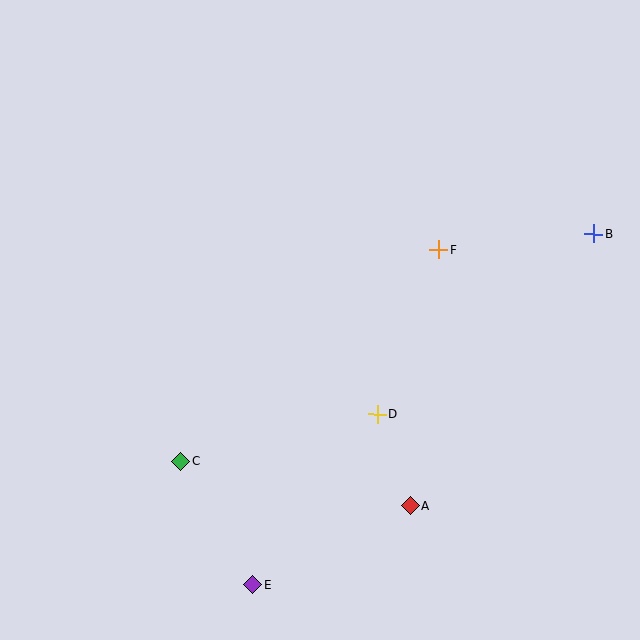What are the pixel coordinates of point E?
Point E is at (252, 585).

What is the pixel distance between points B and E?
The distance between B and E is 490 pixels.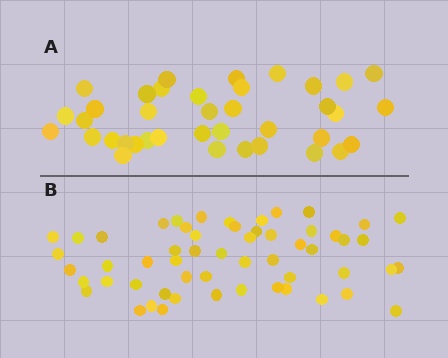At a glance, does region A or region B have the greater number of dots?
Region B (the bottom region) has more dots.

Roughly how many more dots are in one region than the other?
Region B has approximately 20 more dots than region A.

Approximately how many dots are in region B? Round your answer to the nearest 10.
About 60 dots. (The exact count is 56, which rounds to 60.)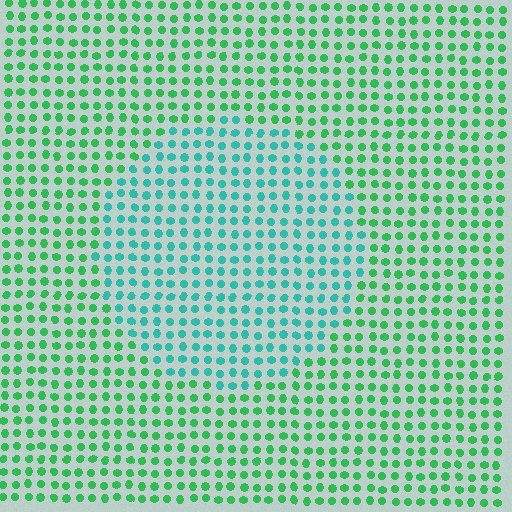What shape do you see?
I see a circle.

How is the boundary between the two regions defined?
The boundary is defined purely by a slight shift in hue (about 37 degrees). Spacing, size, and orientation are identical on both sides.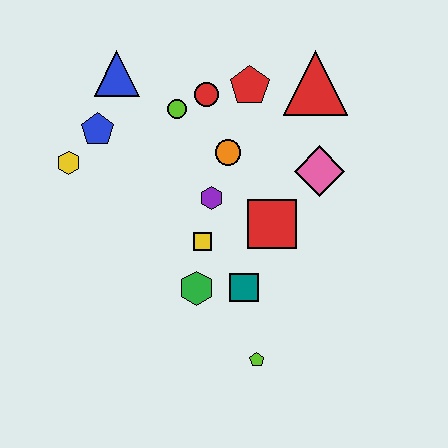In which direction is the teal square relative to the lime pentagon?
The teal square is above the lime pentagon.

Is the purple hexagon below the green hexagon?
No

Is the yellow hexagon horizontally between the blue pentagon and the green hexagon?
No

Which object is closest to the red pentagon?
The red circle is closest to the red pentagon.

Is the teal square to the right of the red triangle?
No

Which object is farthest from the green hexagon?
The red triangle is farthest from the green hexagon.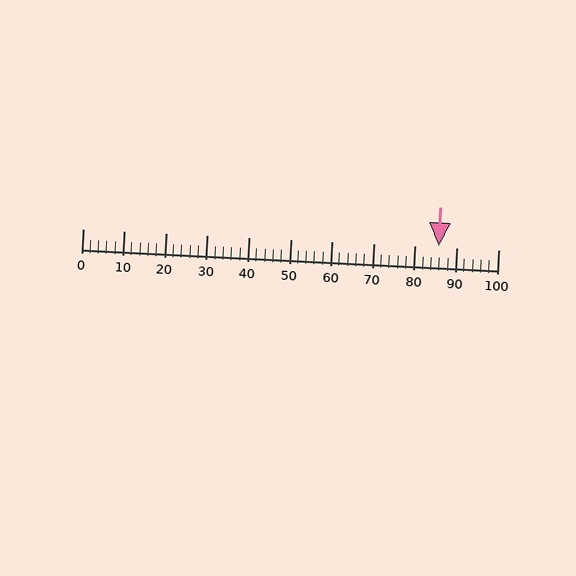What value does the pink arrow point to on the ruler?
The pink arrow points to approximately 86.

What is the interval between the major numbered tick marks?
The major tick marks are spaced 10 units apart.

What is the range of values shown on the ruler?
The ruler shows values from 0 to 100.